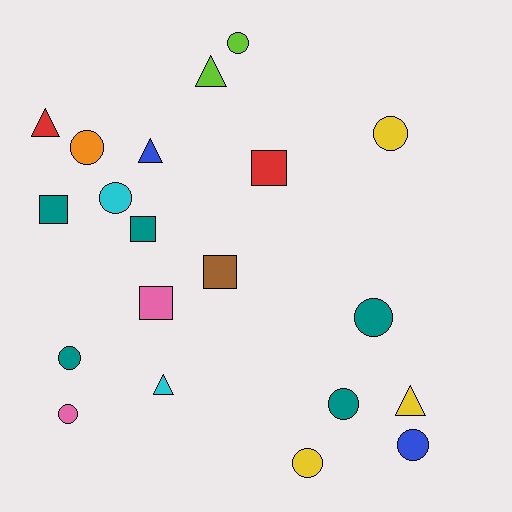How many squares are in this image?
There are 5 squares.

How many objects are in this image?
There are 20 objects.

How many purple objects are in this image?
There are no purple objects.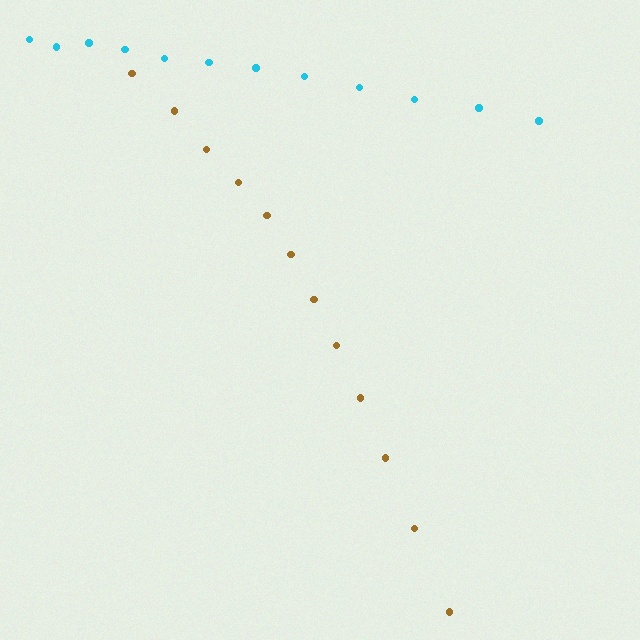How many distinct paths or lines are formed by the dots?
There are 2 distinct paths.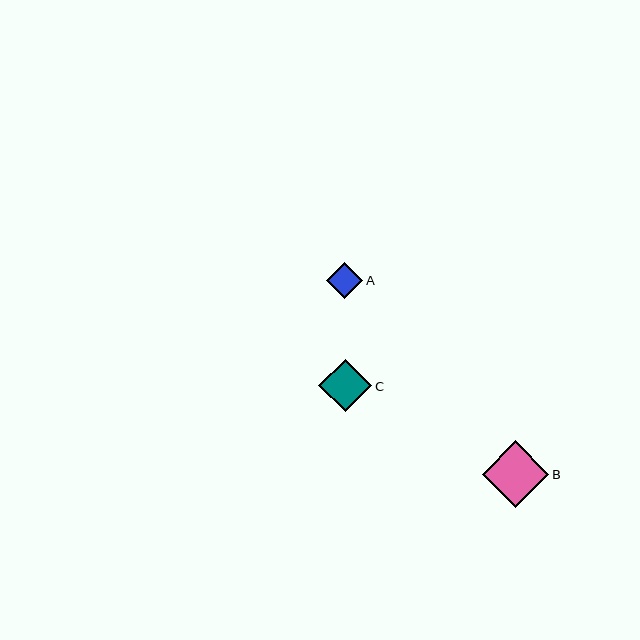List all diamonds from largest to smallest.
From largest to smallest: B, C, A.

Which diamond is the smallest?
Diamond A is the smallest with a size of approximately 36 pixels.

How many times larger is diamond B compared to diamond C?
Diamond B is approximately 1.3 times the size of diamond C.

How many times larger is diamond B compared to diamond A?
Diamond B is approximately 1.8 times the size of diamond A.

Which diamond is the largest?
Diamond B is the largest with a size of approximately 67 pixels.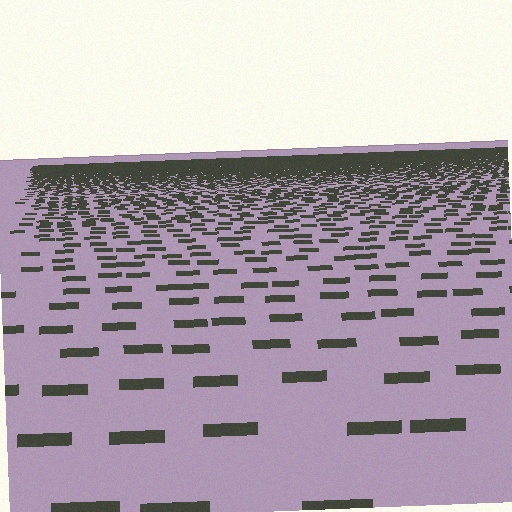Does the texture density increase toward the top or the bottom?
Density increases toward the top.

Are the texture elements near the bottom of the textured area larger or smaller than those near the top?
Larger. Near the bottom, elements are closer to the viewer and appear at a bigger on-screen size.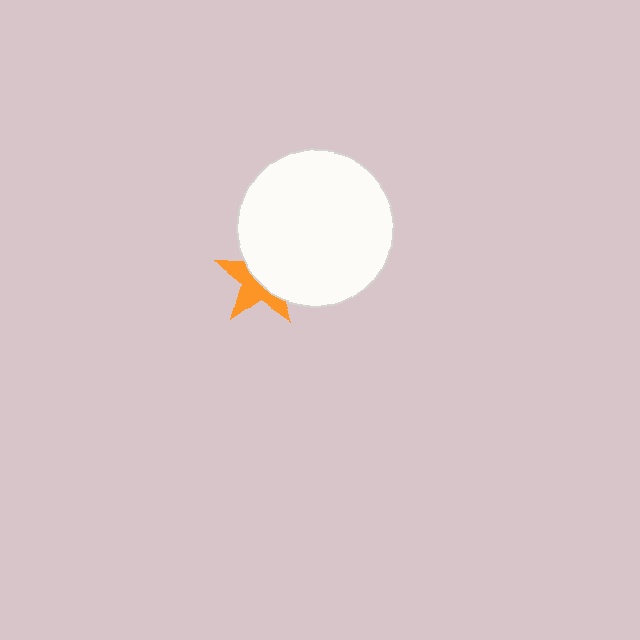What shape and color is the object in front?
The object in front is a white circle.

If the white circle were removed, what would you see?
You would see the complete orange star.